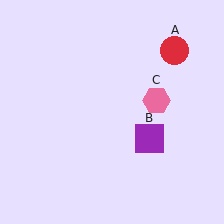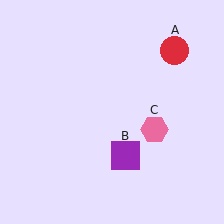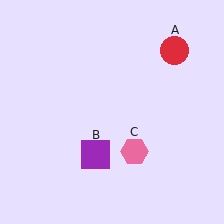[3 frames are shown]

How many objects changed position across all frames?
2 objects changed position: purple square (object B), pink hexagon (object C).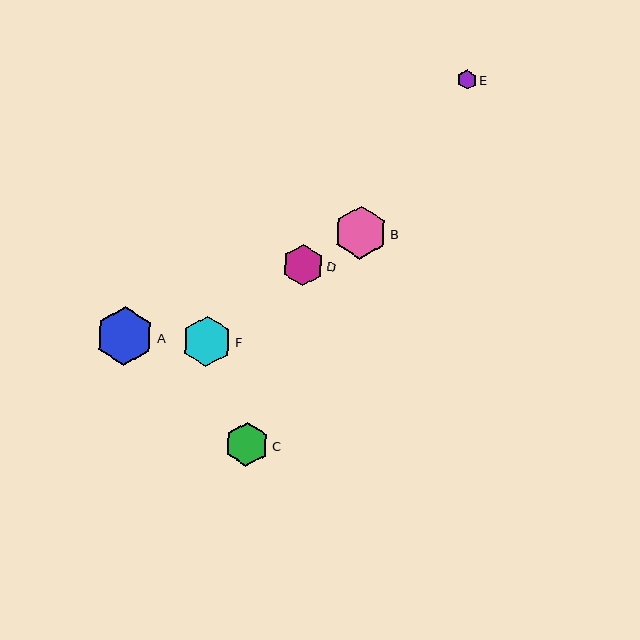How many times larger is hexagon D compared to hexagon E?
Hexagon D is approximately 2.1 times the size of hexagon E.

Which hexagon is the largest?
Hexagon A is the largest with a size of approximately 58 pixels.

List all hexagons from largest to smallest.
From largest to smallest: A, B, F, C, D, E.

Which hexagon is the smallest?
Hexagon E is the smallest with a size of approximately 19 pixels.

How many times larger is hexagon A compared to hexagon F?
Hexagon A is approximately 1.2 times the size of hexagon F.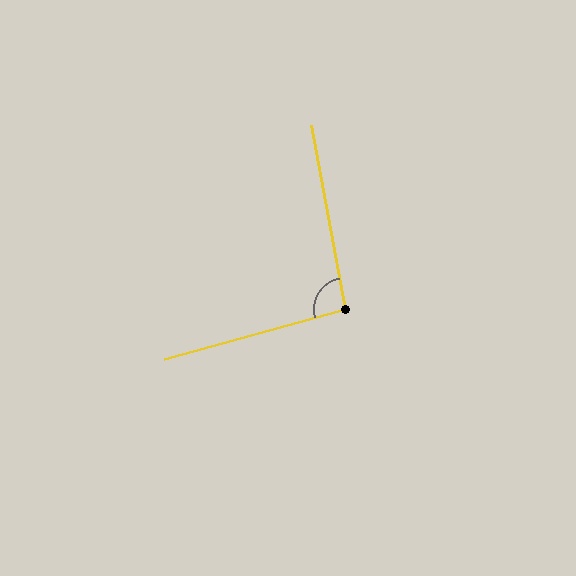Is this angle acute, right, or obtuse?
It is obtuse.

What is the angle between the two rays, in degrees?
Approximately 95 degrees.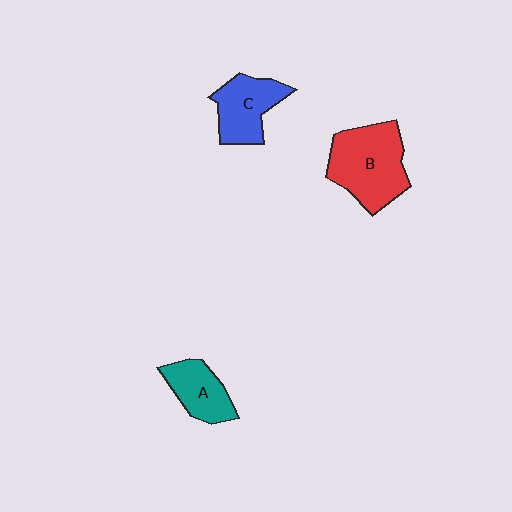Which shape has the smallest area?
Shape A (teal).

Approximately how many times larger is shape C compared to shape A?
Approximately 1.2 times.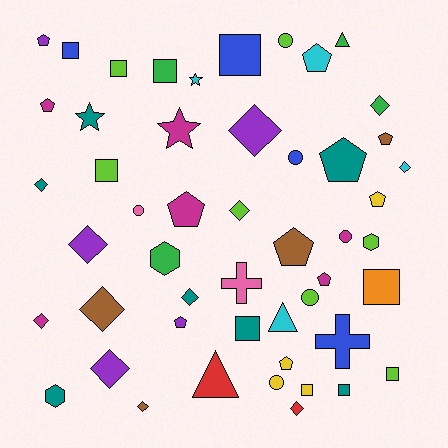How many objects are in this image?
There are 50 objects.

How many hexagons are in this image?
There are 3 hexagons.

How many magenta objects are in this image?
There are 6 magenta objects.